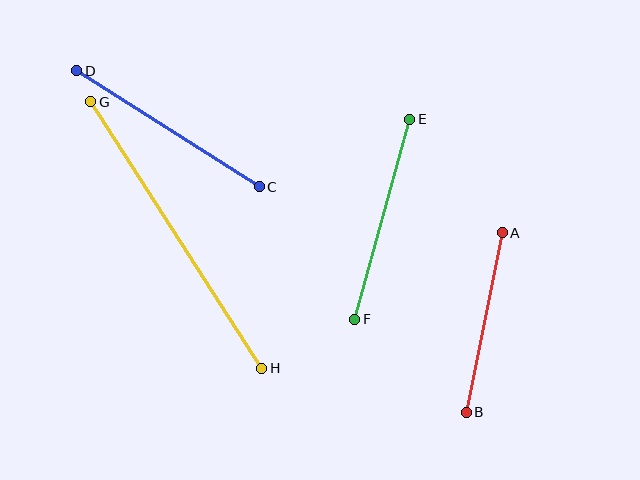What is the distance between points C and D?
The distance is approximately 216 pixels.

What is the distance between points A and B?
The distance is approximately 183 pixels.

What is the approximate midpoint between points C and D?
The midpoint is at approximately (168, 129) pixels.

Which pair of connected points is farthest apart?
Points G and H are farthest apart.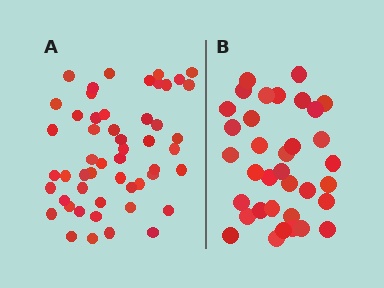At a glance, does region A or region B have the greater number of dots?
Region A (the left region) has more dots.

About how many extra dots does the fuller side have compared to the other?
Region A has approximately 15 more dots than region B.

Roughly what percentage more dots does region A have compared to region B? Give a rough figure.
About 50% more.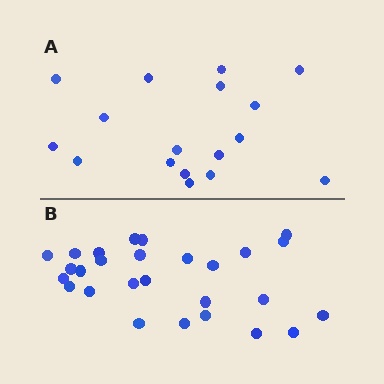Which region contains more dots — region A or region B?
Region B (the bottom region) has more dots.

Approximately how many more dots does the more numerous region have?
Region B has roughly 10 or so more dots than region A.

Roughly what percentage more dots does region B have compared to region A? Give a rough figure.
About 60% more.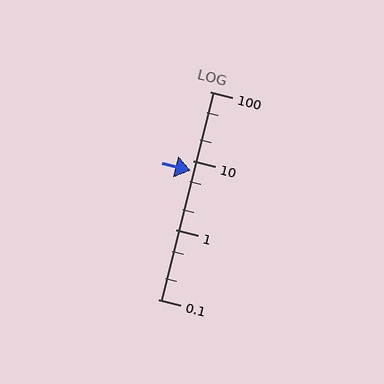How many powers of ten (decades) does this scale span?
The scale spans 3 decades, from 0.1 to 100.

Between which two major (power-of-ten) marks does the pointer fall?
The pointer is between 1 and 10.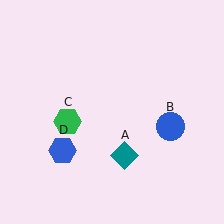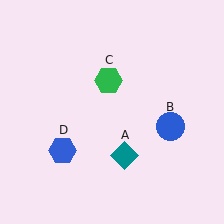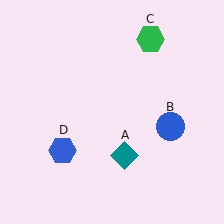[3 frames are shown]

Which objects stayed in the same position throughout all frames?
Teal diamond (object A) and blue circle (object B) and blue hexagon (object D) remained stationary.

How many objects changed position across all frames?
1 object changed position: green hexagon (object C).